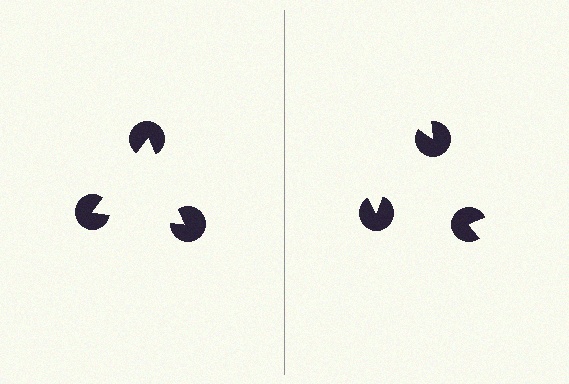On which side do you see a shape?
An illusory triangle appears on the left side. On the right side the wedge cuts are rotated, so no coherent shape forms.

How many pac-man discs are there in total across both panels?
6 — 3 on each side.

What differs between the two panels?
The pac-man discs are positioned identically on both sides; only the wedge orientations differ. On the left they align to a triangle; on the right they are misaligned.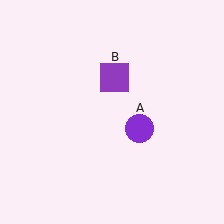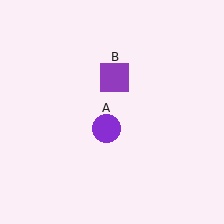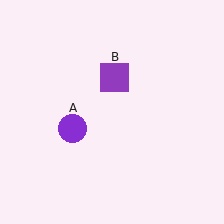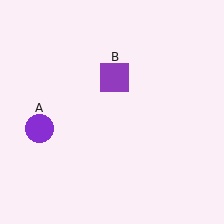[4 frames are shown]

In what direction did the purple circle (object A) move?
The purple circle (object A) moved left.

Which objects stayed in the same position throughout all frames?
Purple square (object B) remained stationary.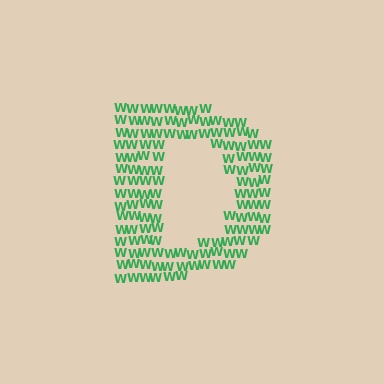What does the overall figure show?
The overall figure shows the letter D.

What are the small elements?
The small elements are letter W's.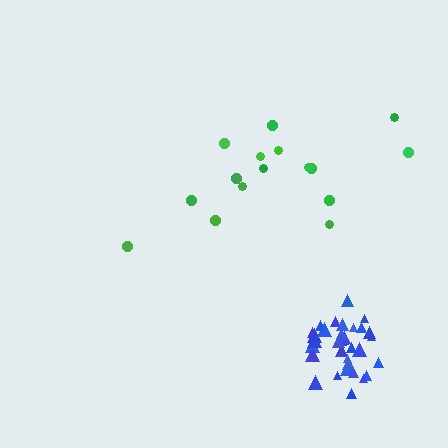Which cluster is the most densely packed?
Blue.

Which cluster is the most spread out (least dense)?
Green.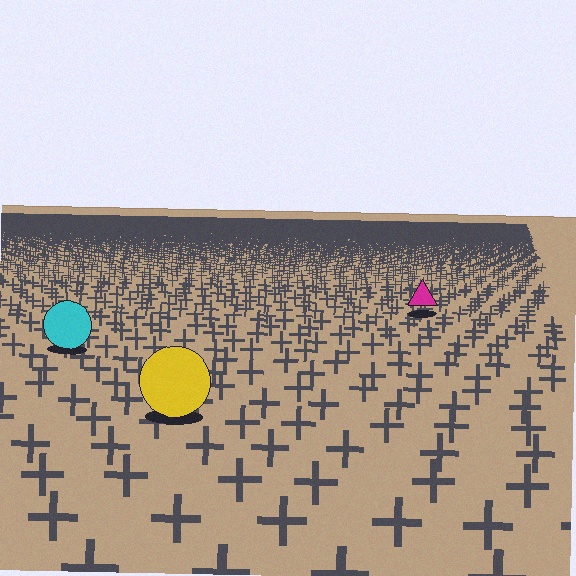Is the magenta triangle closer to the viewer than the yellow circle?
No. The yellow circle is closer — you can tell from the texture gradient: the ground texture is coarser near it.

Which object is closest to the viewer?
The yellow circle is closest. The texture marks near it are larger and more spread out.